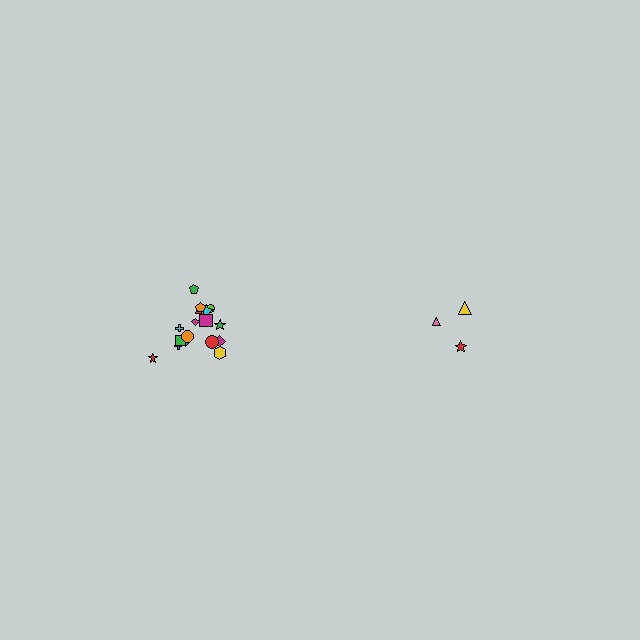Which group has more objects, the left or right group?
The left group.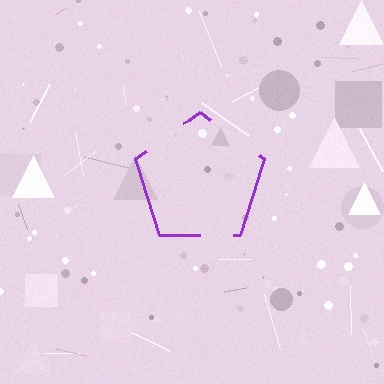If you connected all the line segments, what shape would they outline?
They would outline a pentagon.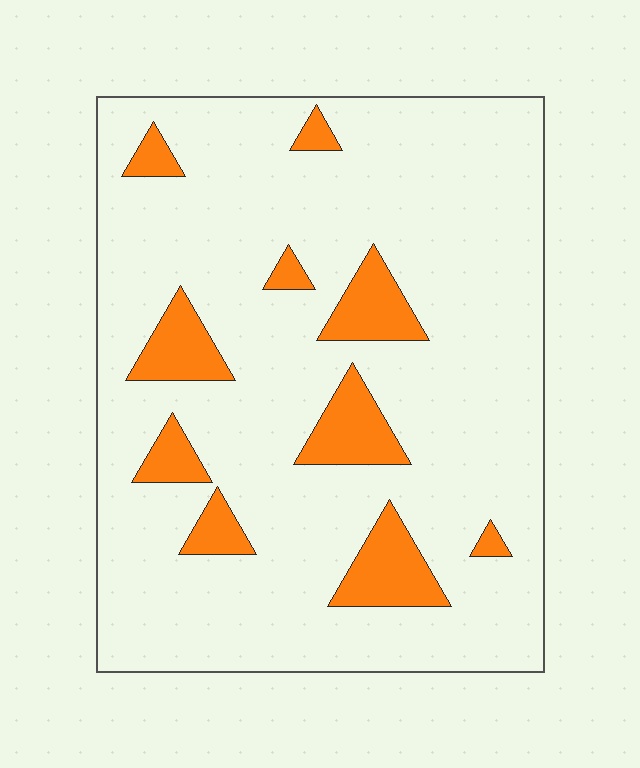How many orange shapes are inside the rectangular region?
10.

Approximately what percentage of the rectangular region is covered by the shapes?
Approximately 15%.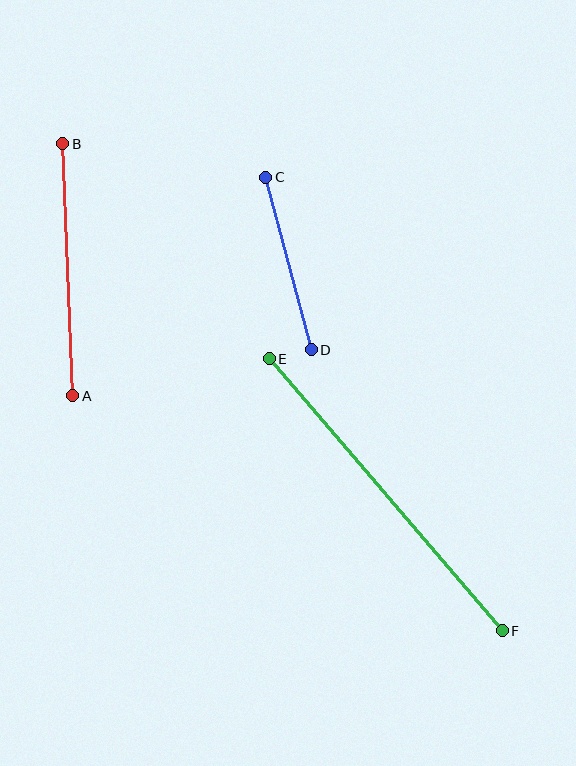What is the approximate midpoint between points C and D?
The midpoint is at approximately (289, 263) pixels.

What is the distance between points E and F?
The distance is approximately 358 pixels.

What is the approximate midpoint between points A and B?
The midpoint is at approximately (68, 270) pixels.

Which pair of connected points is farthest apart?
Points E and F are farthest apart.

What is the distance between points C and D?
The distance is approximately 178 pixels.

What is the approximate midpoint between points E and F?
The midpoint is at approximately (386, 495) pixels.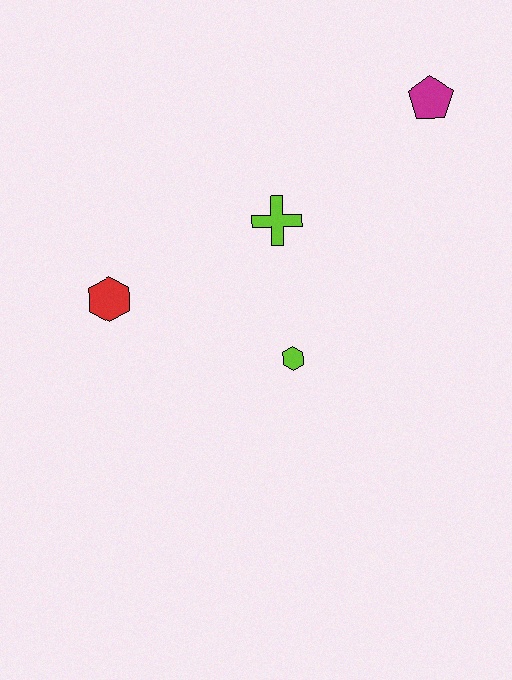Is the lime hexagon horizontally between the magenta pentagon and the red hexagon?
Yes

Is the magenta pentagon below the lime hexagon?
No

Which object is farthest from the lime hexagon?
The magenta pentagon is farthest from the lime hexagon.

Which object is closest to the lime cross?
The lime hexagon is closest to the lime cross.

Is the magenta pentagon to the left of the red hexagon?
No